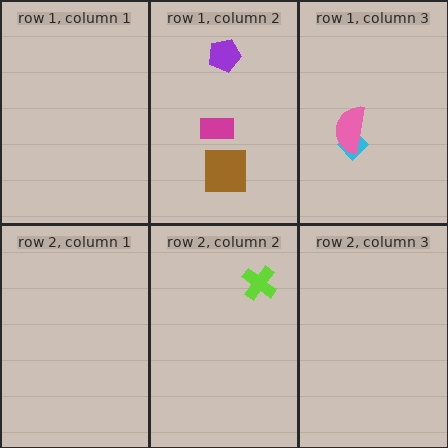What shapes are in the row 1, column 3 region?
The cyan diamond, the pink semicircle.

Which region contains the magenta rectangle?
The row 1, column 2 region.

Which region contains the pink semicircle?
The row 1, column 3 region.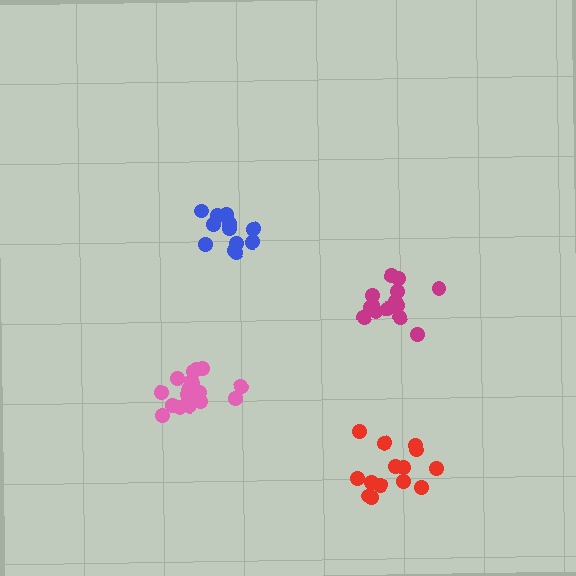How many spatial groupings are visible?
There are 4 spatial groupings.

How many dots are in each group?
Group 1: 14 dots, Group 2: 12 dots, Group 3: 18 dots, Group 4: 14 dots (58 total).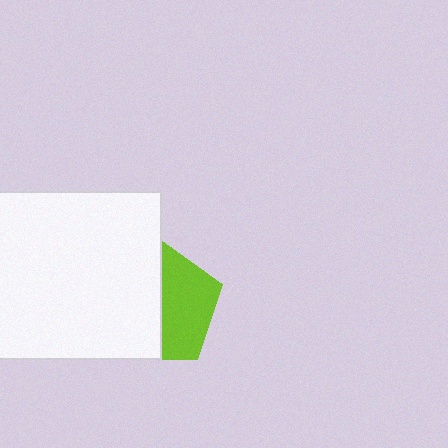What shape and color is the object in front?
The object in front is a white square.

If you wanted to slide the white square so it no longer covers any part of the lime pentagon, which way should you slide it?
Slide it left — that is the most direct way to separate the two shapes.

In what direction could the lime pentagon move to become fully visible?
The lime pentagon could move right. That would shift it out from behind the white square entirely.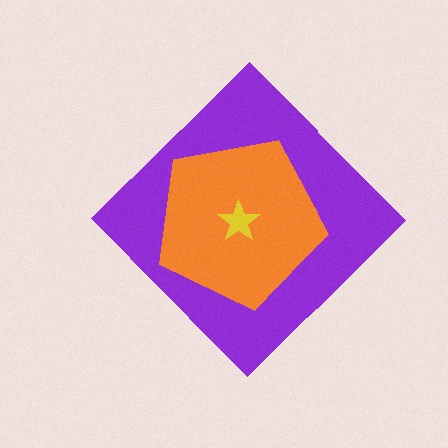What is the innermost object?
The yellow star.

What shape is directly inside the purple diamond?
The orange pentagon.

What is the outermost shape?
The purple diamond.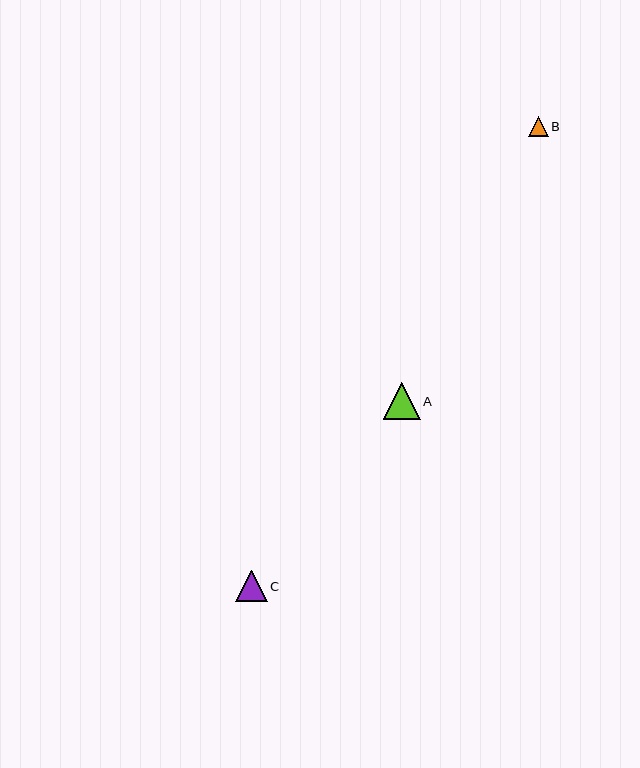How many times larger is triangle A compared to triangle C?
Triangle A is approximately 1.2 times the size of triangle C.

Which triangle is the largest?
Triangle A is the largest with a size of approximately 37 pixels.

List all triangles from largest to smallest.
From largest to smallest: A, C, B.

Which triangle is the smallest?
Triangle B is the smallest with a size of approximately 20 pixels.